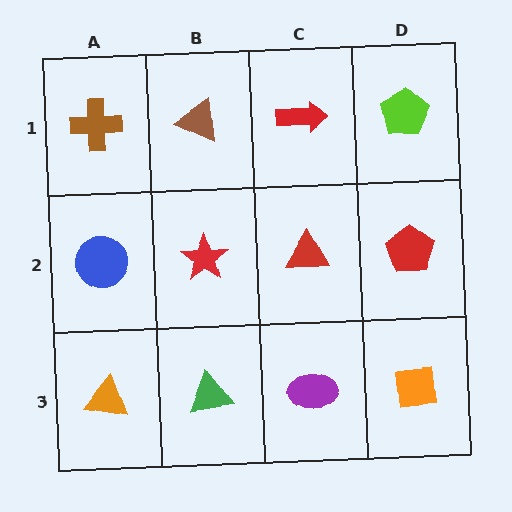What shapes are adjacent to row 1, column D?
A red pentagon (row 2, column D), a red arrow (row 1, column C).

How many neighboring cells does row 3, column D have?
2.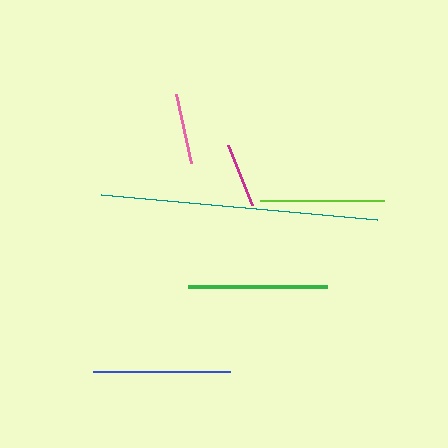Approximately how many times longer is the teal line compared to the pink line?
The teal line is approximately 4.0 times the length of the pink line.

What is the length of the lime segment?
The lime segment is approximately 124 pixels long.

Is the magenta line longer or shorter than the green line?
The green line is longer than the magenta line.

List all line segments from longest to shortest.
From longest to shortest: teal, green, blue, lime, pink, magenta.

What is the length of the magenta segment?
The magenta segment is approximately 64 pixels long.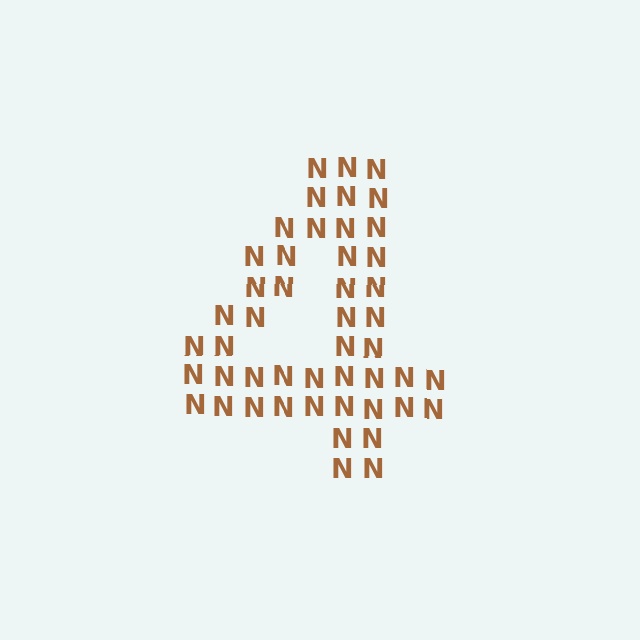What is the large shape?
The large shape is the digit 4.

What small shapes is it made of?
It is made of small letter N's.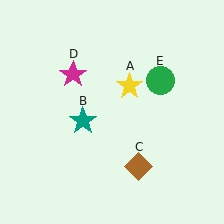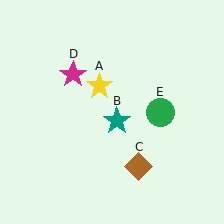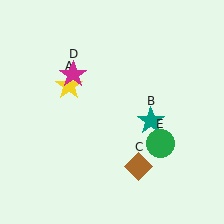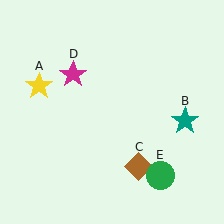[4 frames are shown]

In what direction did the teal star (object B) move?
The teal star (object B) moved right.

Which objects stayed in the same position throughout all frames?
Brown diamond (object C) and magenta star (object D) remained stationary.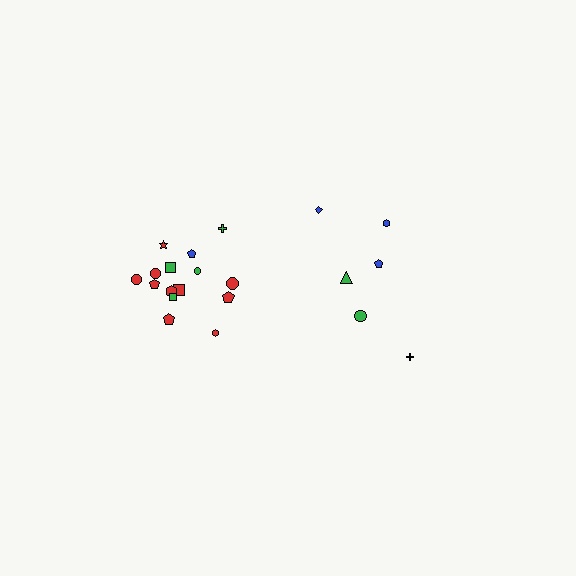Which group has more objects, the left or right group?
The left group.